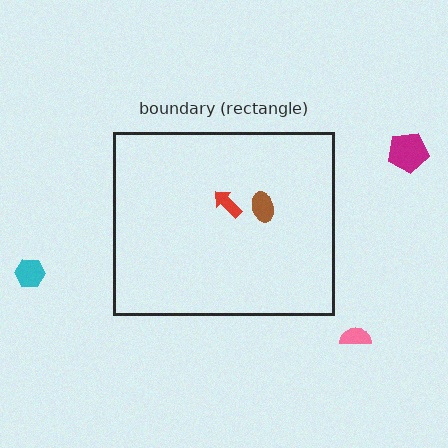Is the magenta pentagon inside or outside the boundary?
Outside.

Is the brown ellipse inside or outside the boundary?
Inside.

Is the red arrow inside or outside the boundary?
Inside.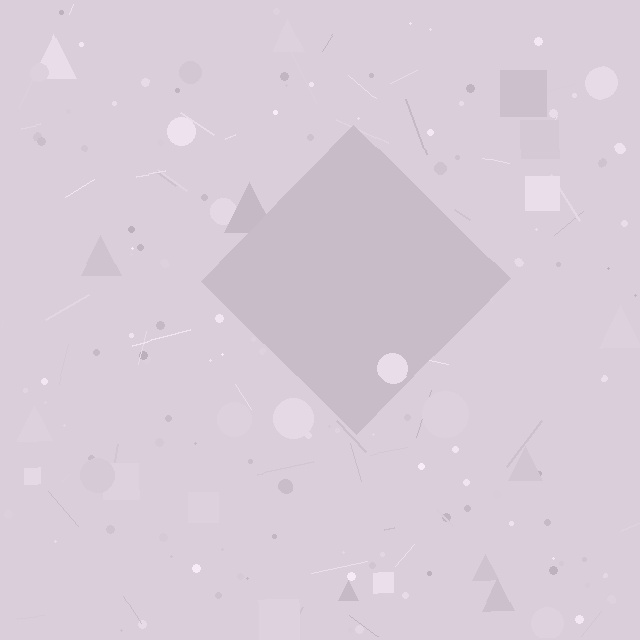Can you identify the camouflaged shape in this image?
The camouflaged shape is a diamond.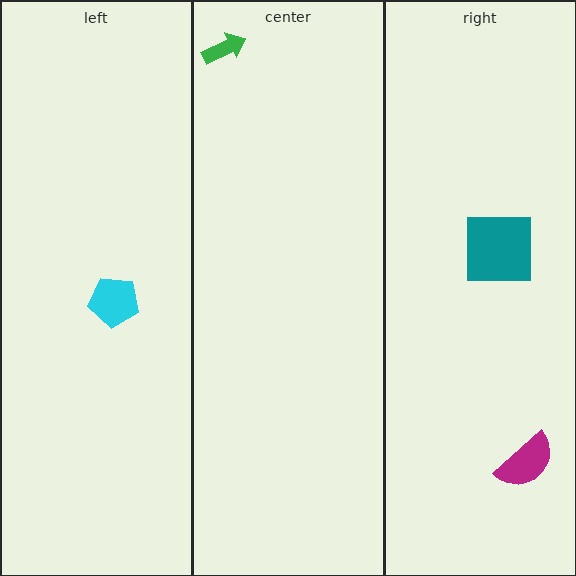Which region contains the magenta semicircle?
The right region.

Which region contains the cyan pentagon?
The left region.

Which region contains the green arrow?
The center region.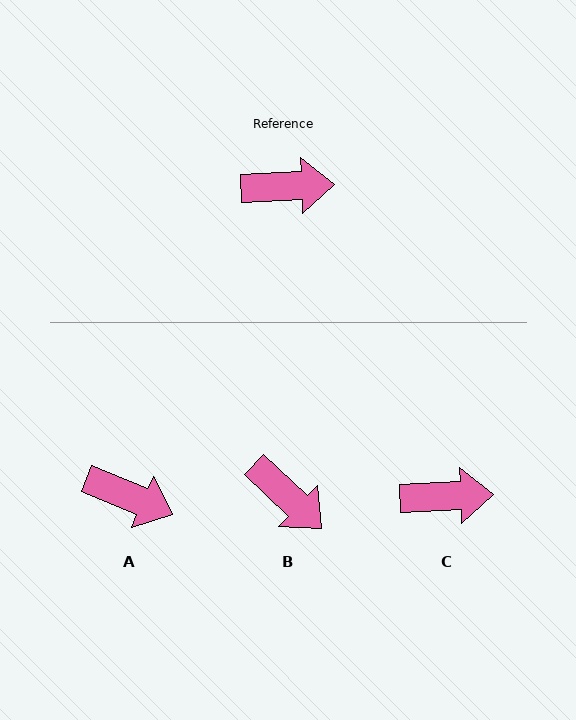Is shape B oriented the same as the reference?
No, it is off by about 46 degrees.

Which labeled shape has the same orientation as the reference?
C.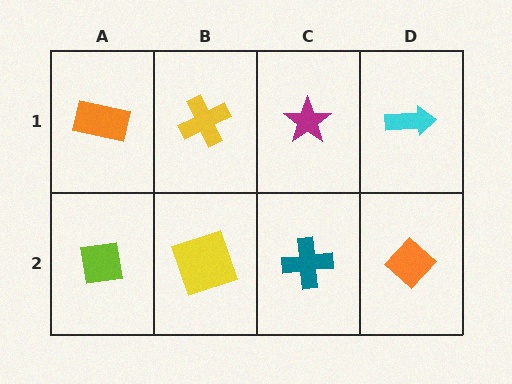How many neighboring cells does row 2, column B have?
3.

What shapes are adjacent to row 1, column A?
A lime square (row 2, column A), a yellow cross (row 1, column B).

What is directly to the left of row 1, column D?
A magenta star.